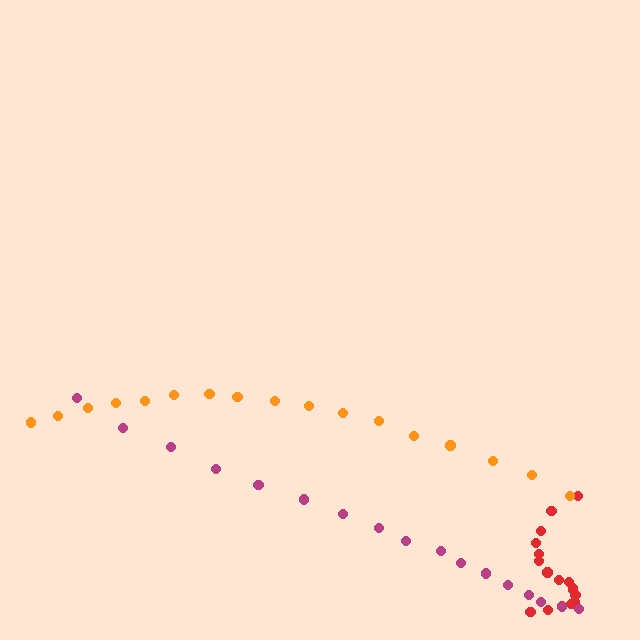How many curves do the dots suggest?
There are 3 distinct paths.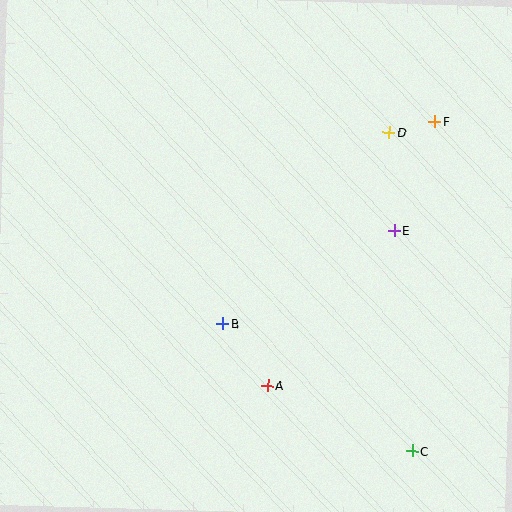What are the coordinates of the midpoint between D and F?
The midpoint between D and F is at (412, 127).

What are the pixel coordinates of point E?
Point E is at (394, 230).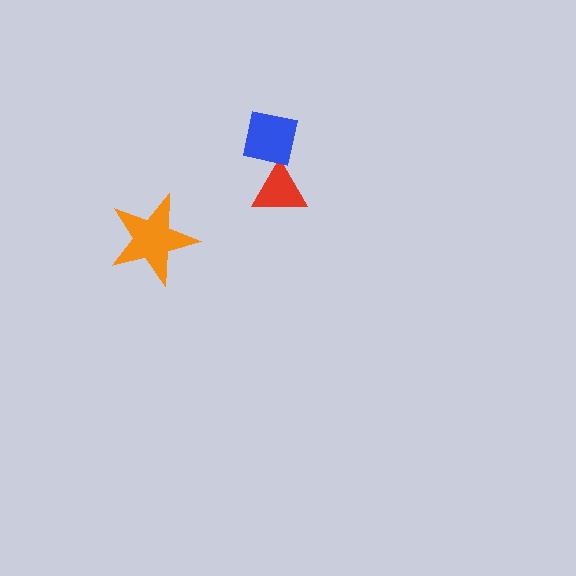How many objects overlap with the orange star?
0 objects overlap with the orange star.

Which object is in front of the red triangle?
The blue square is in front of the red triangle.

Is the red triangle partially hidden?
Yes, it is partially covered by another shape.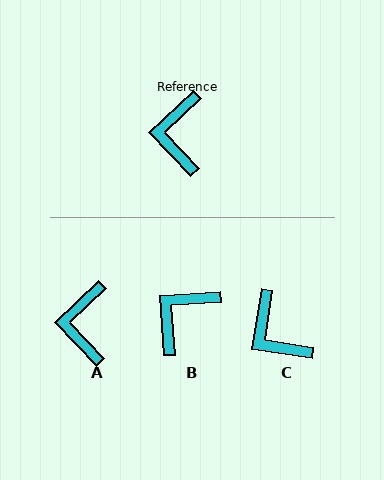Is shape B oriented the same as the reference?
No, it is off by about 40 degrees.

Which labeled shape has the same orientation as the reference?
A.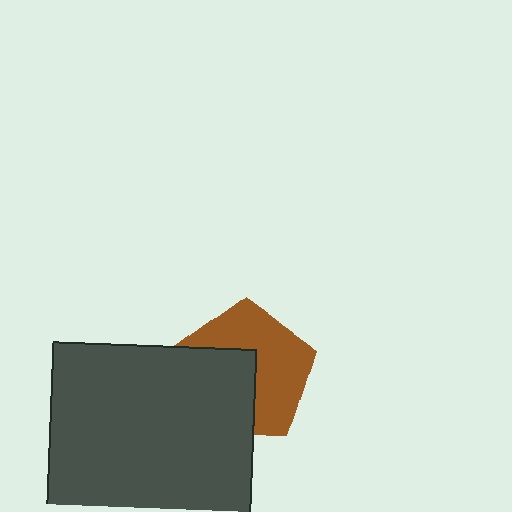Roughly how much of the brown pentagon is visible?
About half of it is visible (roughly 56%).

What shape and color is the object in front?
The object in front is a dark gray square.